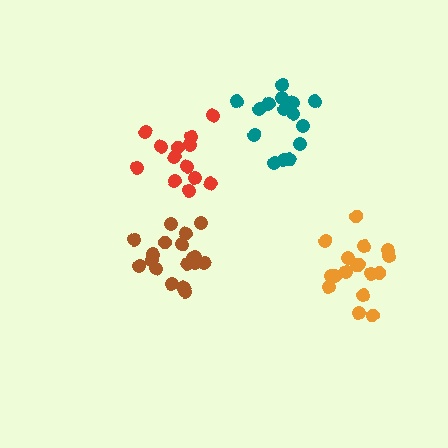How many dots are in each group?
Group 1: 18 dots, Group 2: 13 dots, Group 3: 15 dots, Group 4: 17 dots (63 total).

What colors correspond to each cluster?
The clusters are colored: brown, red, teal, orange.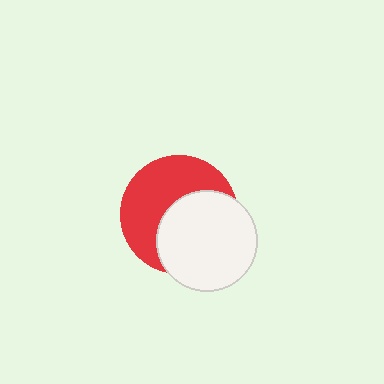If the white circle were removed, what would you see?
You would see the complete red circle.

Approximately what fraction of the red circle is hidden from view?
Roughly 48% of the red circle is hidden behind the white circle.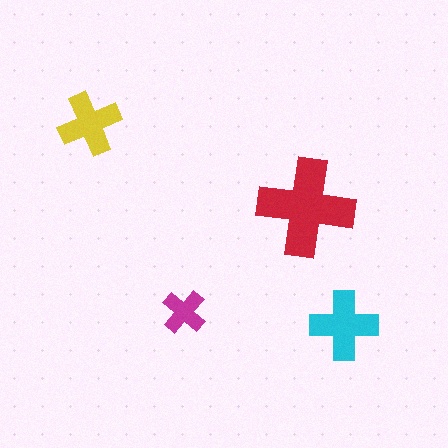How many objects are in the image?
There are 4 objects in the image.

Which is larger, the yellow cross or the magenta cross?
The yellow one.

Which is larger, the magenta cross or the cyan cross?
The cyan one.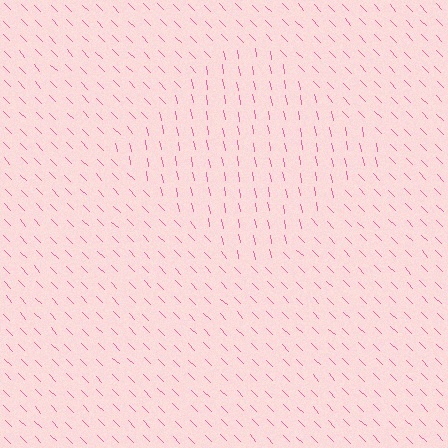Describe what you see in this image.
The image is filled with small pink line segments. A diamond region in the image has lines oriented differently from the surrounding lines, creating a visible texture boundary.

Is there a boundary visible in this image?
Yes, there is a texture boundary formed by a change in line orientation.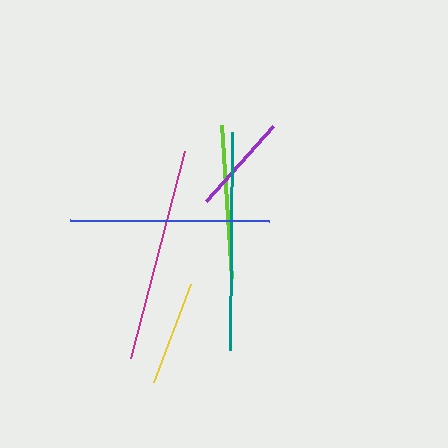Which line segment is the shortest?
The purple line is the shortest at approximately 101 pixels.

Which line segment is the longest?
The teal line is the longest at approximately 218 pixels.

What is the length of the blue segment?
The blue segment is approximately 199 pixels long.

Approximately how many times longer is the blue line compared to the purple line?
The blue line is approximately 2.0 times the length of the purple line.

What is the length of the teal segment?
The teal segment is approximately 218 pixels long.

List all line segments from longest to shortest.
From longest to shortest: teal, magenta, blue, lime, yellow, purple.